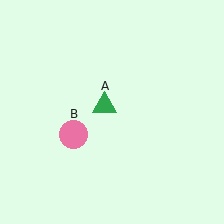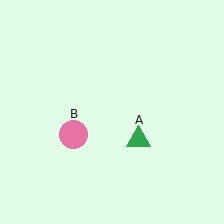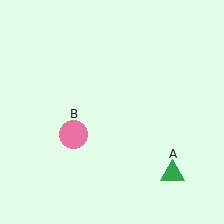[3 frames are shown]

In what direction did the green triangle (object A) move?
The green triangle (object A) moved down and to the right.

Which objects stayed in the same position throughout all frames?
Pink circle (object B) remained stationary.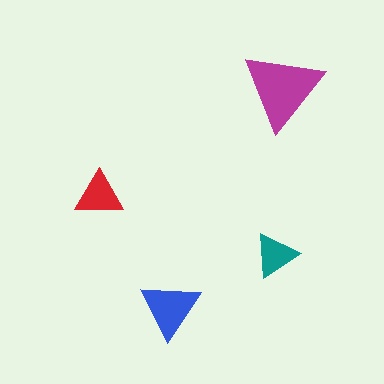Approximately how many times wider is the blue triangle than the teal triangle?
About 1.5 times wider.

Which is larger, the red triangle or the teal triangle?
The red one.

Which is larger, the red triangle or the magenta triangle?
The magenta one.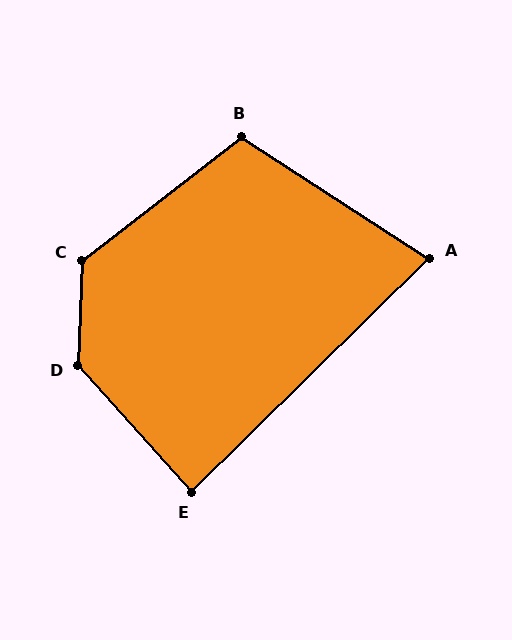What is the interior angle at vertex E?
Approximately 87 degrees (approximately right).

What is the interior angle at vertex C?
Approximately 130 degrees (obtuse).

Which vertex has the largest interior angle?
D, at approximately 136 degrees.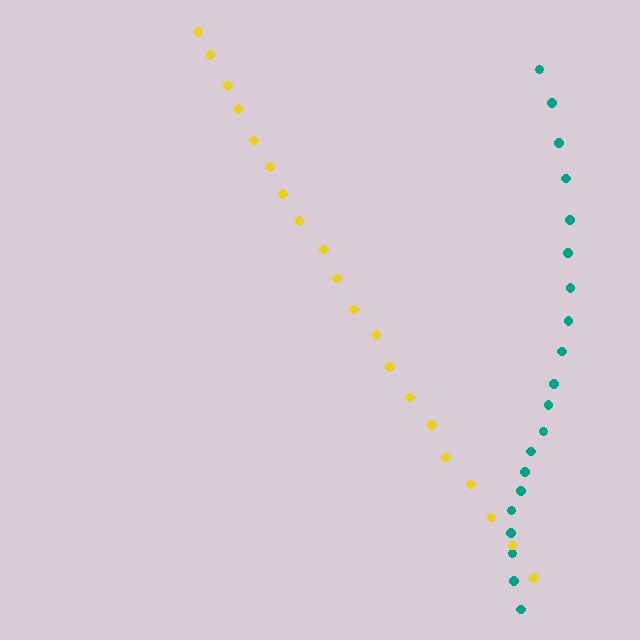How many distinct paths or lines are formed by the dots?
There are 2 distinct paths.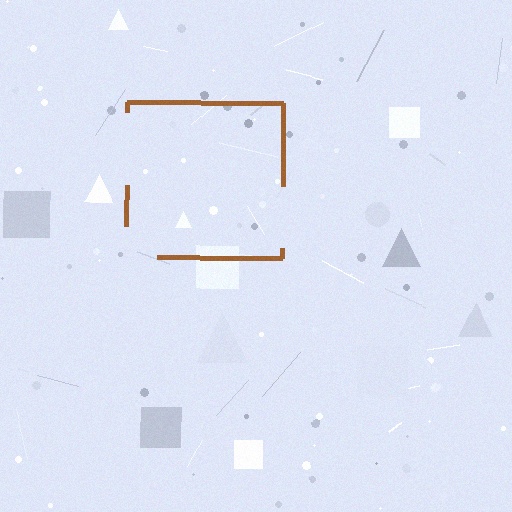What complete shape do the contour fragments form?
The contour fragments form a square.